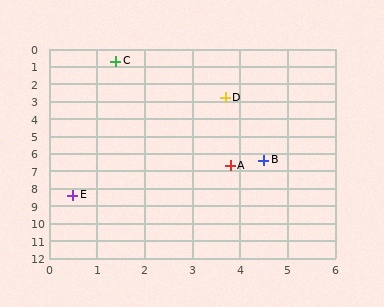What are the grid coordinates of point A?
Point A is at approximately (3.8, 6.7).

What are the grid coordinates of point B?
Point B is at approximately (4.5, 6.4).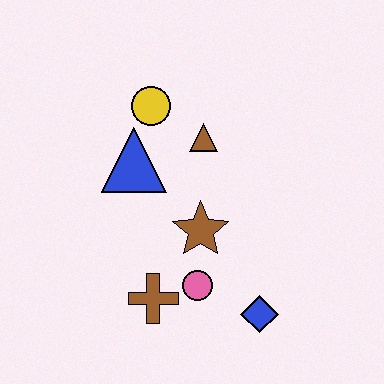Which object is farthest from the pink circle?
The yellow circle is farthest from the pink circle.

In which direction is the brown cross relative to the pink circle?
The brown cross is to the left of the pink circle.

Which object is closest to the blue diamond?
The pink circle is closest to the blue diamond.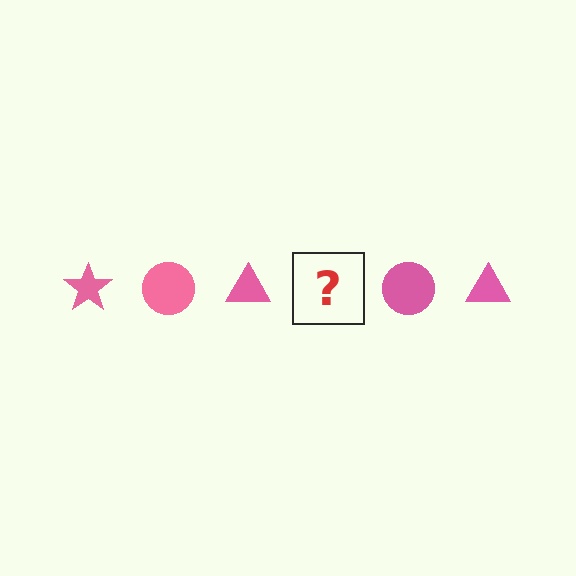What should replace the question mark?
The question mark should be replaced with a pink star.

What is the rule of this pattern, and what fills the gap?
The rule is that the pattern cycles through star, circle, triangle shapes in pink. The gap should be filled with a pink star.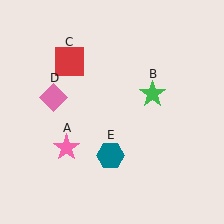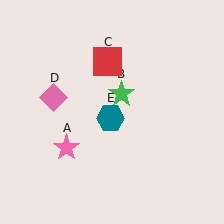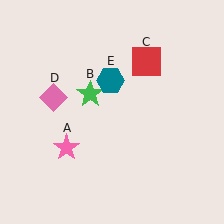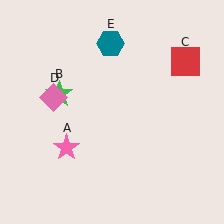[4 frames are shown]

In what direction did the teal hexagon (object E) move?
The teal hexagon (object E) moved up.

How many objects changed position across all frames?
3 objects changed position: green star (object B), red square (object C), teal hexagon (object E).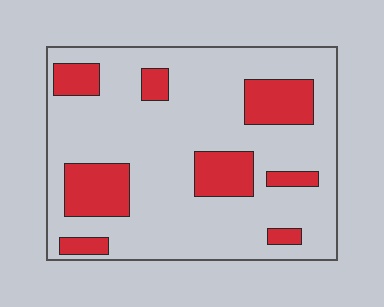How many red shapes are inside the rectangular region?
8.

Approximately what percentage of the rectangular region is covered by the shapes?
Approximately 25%.